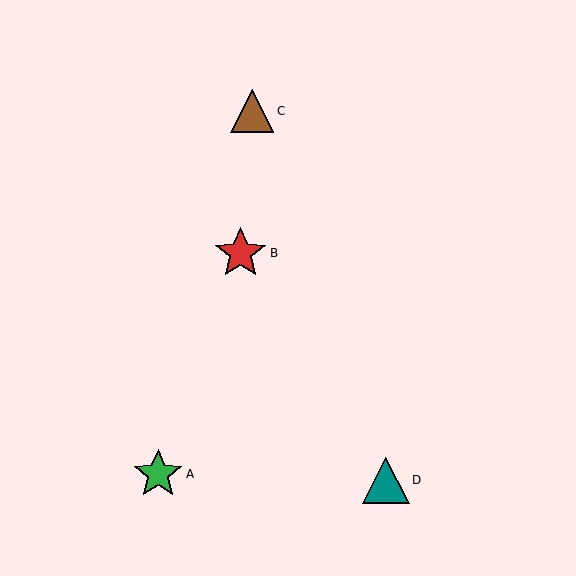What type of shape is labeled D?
Shape D is a teal triangle.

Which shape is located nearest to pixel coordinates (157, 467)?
The green star (labeled A) at (158, 474) is nearest to that location.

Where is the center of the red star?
The center of the red star is at (240, 253).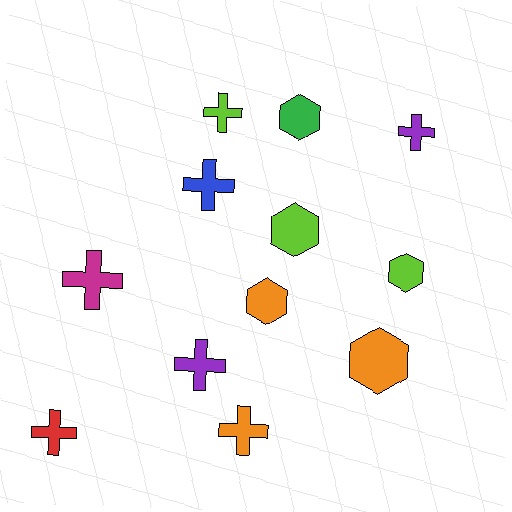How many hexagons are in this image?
There are 5 hexagons.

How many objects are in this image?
There are 12 objects.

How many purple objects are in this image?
There are 2 purple objects.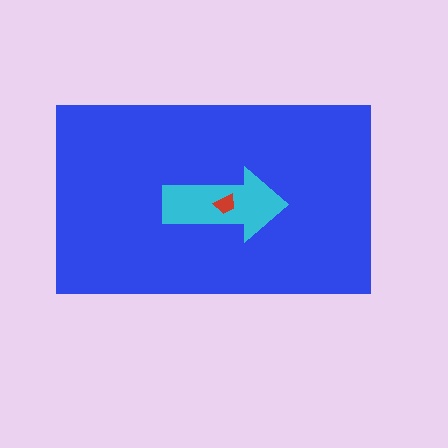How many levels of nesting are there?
3.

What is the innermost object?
The red trapezoid.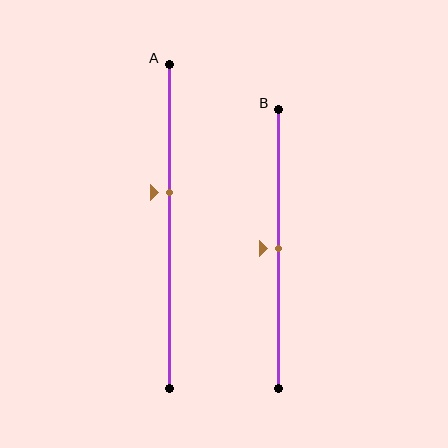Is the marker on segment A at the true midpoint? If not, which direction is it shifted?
No, the marker on segment A is shifted upward by about 10% of the segment length.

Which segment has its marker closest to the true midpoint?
Segment B has its marker closest to the true midpoint.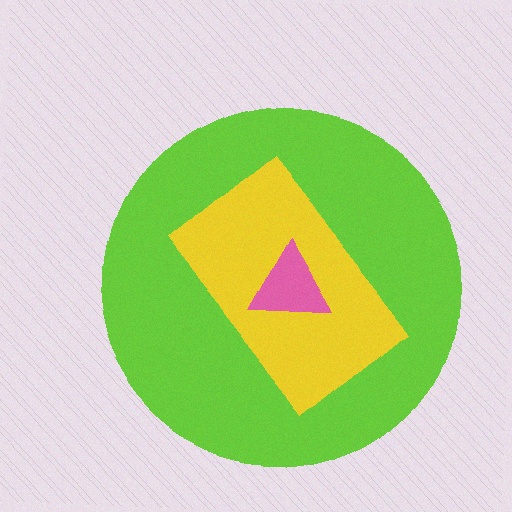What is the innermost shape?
The pink triangle.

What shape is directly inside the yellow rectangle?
The pink triangle.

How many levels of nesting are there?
3.